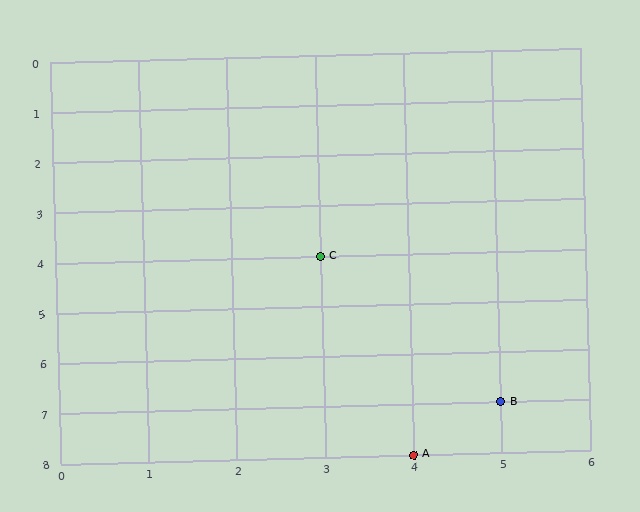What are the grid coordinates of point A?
Point A is at grid coordinates (4, 8).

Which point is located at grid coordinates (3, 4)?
Point C is at (3, 4).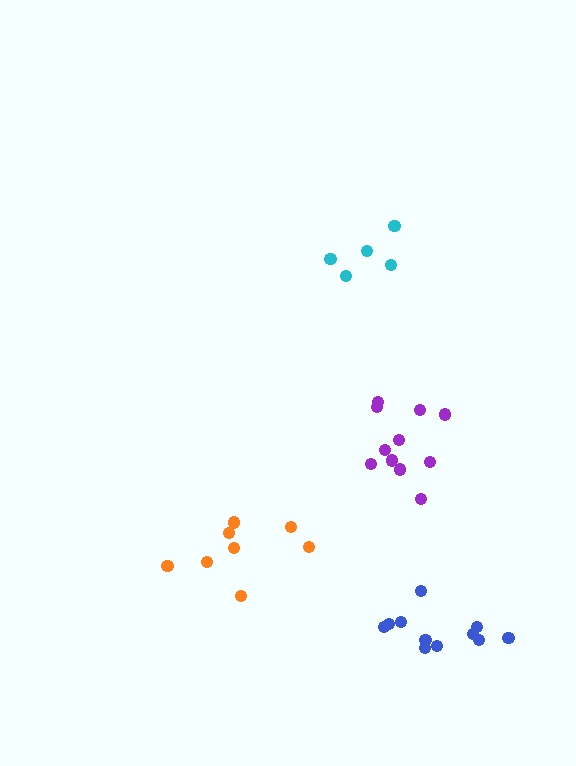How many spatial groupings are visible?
There are 4 spatial groupings.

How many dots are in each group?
Group 1: 11 dots, Group 2: 8 dots, Group 3: 5 dots, Group 4: 11 dots (35 total).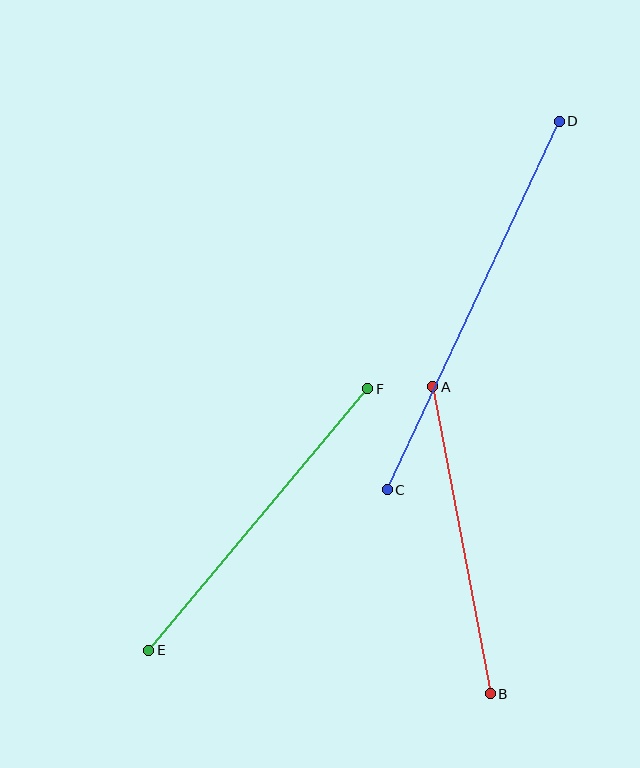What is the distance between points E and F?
The distance is approximately 341 pixels.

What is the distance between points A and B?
The distance is approximately 313 pixels.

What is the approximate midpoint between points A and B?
The midpoint is at approximately (461, 540) pixels.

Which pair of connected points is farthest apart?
Points C and D are farthest apart.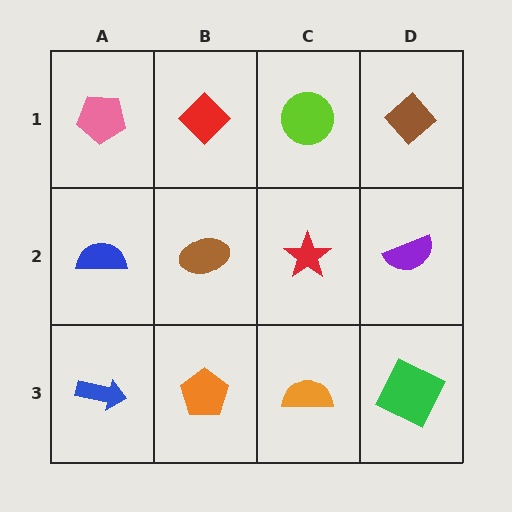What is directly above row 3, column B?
A brown ellipse.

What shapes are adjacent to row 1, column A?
A blue semicircle (row 2, column A), a red diamond (row 1, column B).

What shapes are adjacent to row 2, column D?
A brown diamond (row 1, column D), a green square (row 3, column D), a red star (row 2, column C).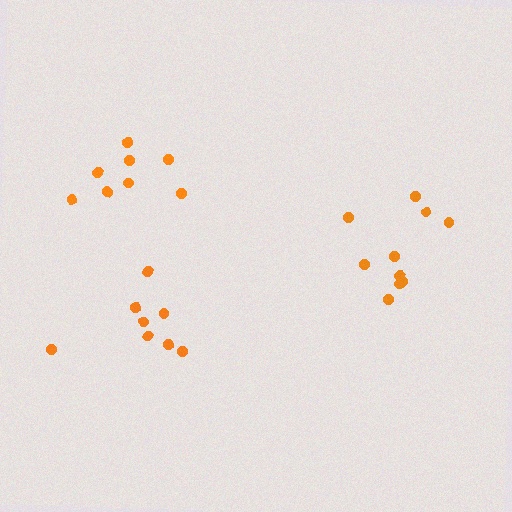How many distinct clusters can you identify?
There are 3 distinct clusters.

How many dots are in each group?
Group 1: 8 dots, Group 2: 8 dots, Group 3: 10 dots (26 total).